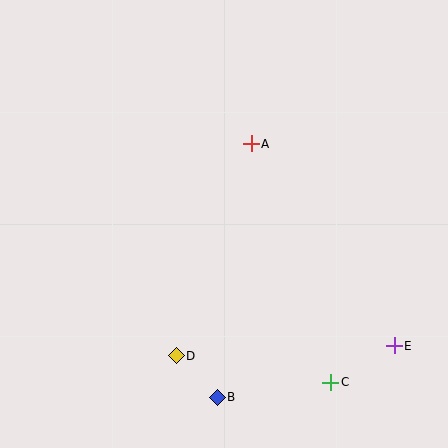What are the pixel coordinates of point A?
Point A is at (251, 144).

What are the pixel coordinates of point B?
Point B is at (217, 397).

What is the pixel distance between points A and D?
The distance between A and D is 225 pixels.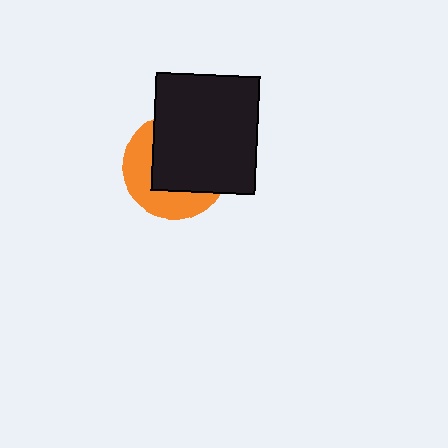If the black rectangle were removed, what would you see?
You would see the complete orange circle.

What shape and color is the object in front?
The object in front is a black rectangle.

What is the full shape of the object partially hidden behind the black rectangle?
The partially hidden object is an orange circle.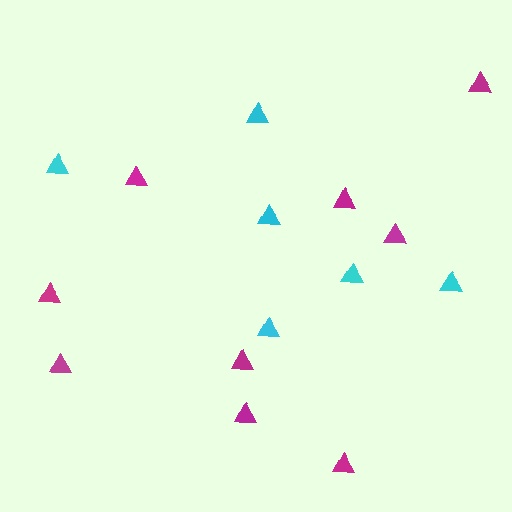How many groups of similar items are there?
There are 2 groups: one group of magenta triangles (9) and one group of cyan triangles (6).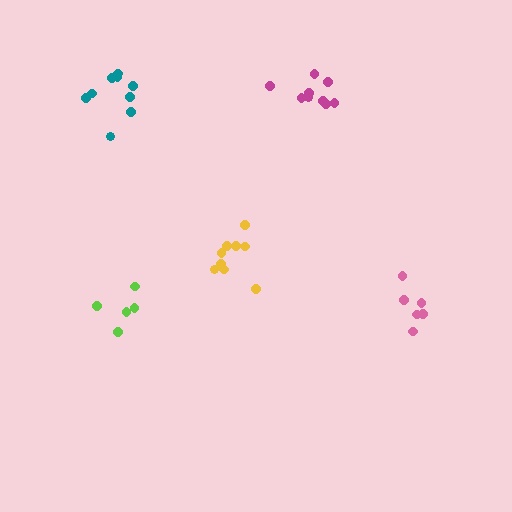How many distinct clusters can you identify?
There are 5 distinct clusters.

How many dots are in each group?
Group 1: 9 dots, Group 2: 9 dots, Group 3: 9 dots, Group 4: 6 dots, Group 5: 5 dots (38 total).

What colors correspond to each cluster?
The clusters are colored: magenta, yellow, teal, pink, lime.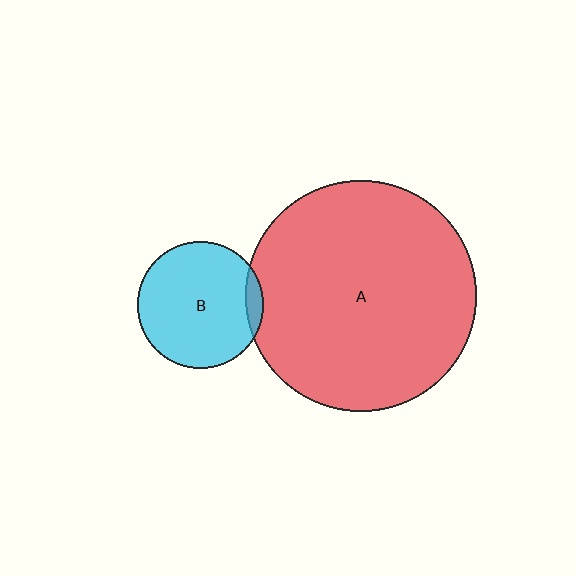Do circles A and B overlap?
Yes.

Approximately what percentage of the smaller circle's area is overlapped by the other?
Approximately 5%.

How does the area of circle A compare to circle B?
Approximately 3.3 times.